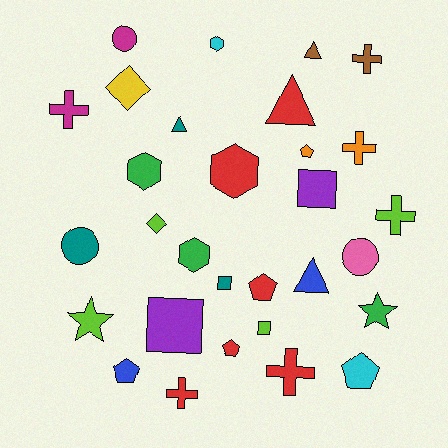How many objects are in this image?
There are 30 objects.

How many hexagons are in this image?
There are 4 hexagons.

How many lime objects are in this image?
There are 4 lime objects.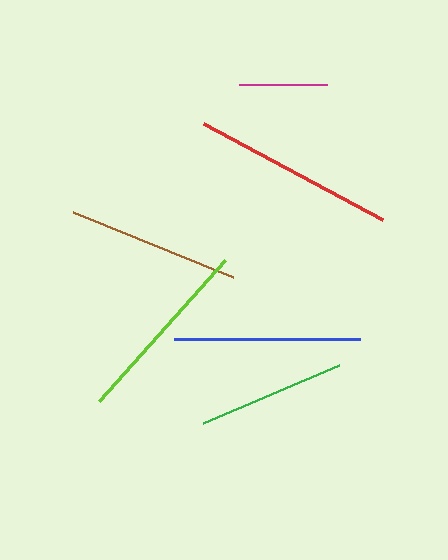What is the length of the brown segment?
The brown segment is approximately 172 pixels long.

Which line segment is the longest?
The red line is the longest at approximately 203 pixels.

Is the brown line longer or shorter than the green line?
The brown line is longer than the green line.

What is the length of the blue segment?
The blue segment is approximately 187 pixels long.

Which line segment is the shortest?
The magenta line is the shortest at approximately 87 pixels.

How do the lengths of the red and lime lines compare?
The red and lime lines are approximately the same length.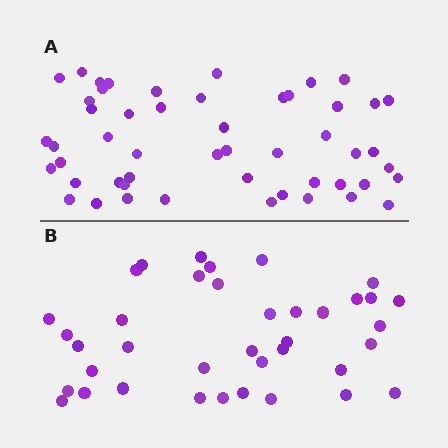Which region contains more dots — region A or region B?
Region A (the top region) has more dots.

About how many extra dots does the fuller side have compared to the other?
Region A has approximately 15 more dots than region B.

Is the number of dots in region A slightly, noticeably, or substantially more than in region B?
Region A has noticeably more, but not dramatically so. The ratio is roughly 1.3 to 1.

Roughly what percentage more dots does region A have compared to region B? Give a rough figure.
About 35% more.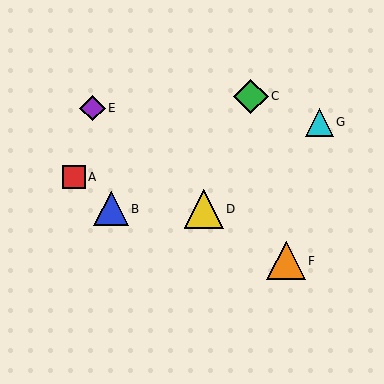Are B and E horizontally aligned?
No, B is at y≈209 and E is at y≈108.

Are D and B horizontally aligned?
Yes, both are at y≈209.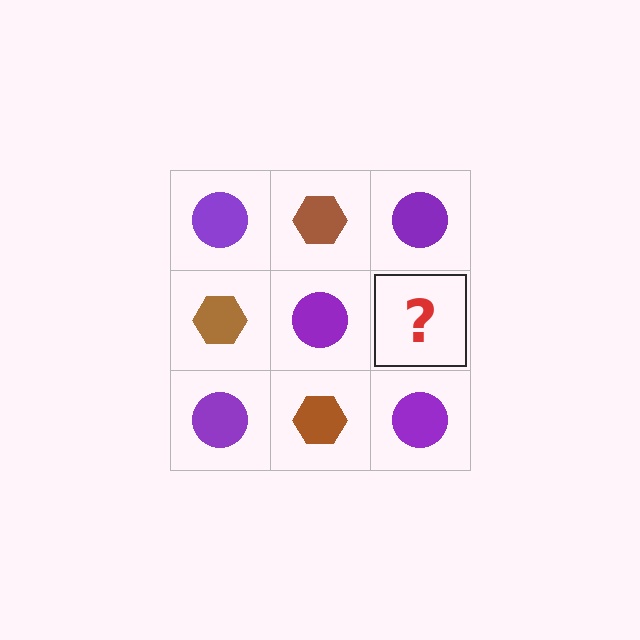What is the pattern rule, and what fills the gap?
The rule is that it alternates purple circle and brown hexagon in a checkerboard pattern. The gap should be filled with a brown hexagon.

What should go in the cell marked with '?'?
The missing cell should contain a brown hexagon.